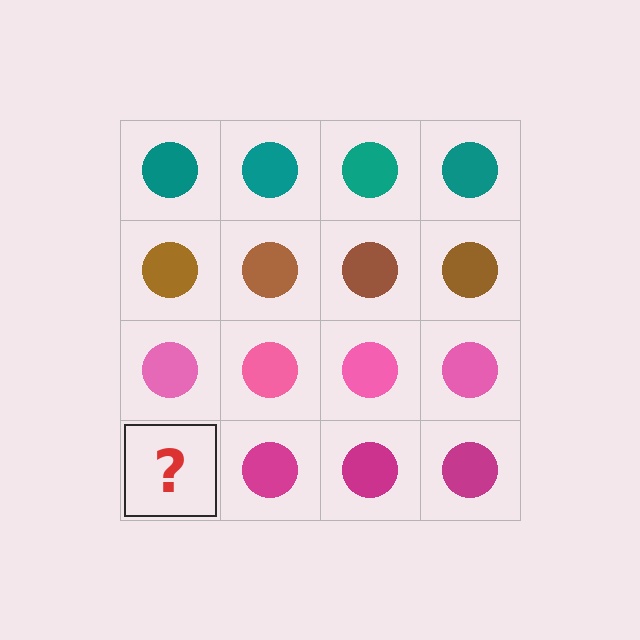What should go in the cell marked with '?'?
The missing cell should contain a magenta circle.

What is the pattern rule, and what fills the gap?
The rule is that each row has a consistent color. The gap should be filled with a magenta circle.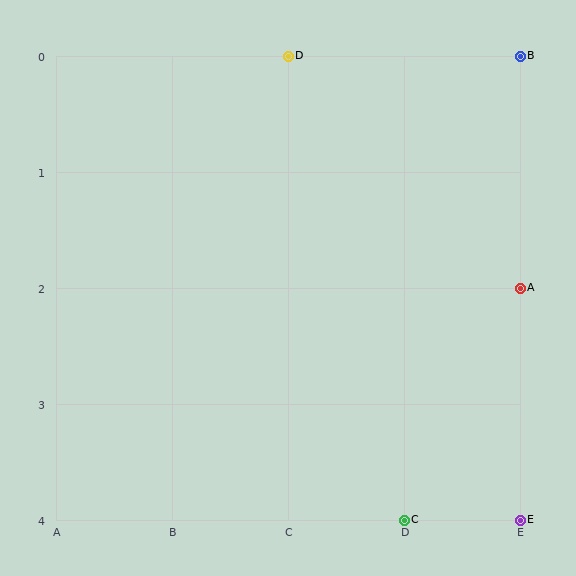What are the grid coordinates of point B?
Point B is at grid coordinates (E, 0).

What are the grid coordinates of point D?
Point D is at grid coordinates (C, 0).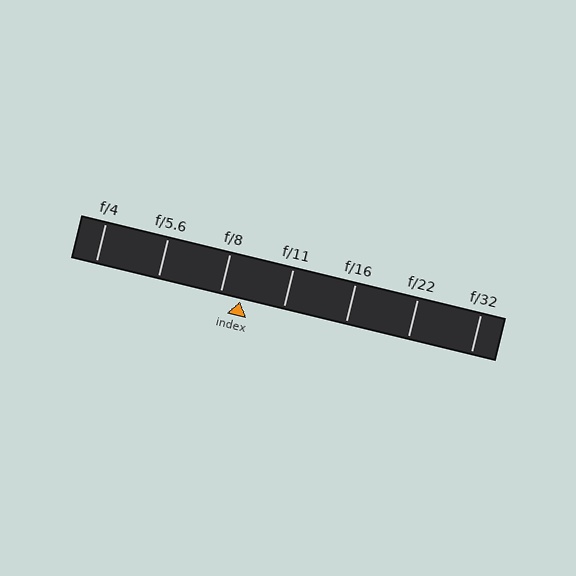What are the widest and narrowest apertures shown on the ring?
The widest aperture shown is f/4 and the narrowest is f/32.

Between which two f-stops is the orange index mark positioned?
The index mark is between f/8 and f/11.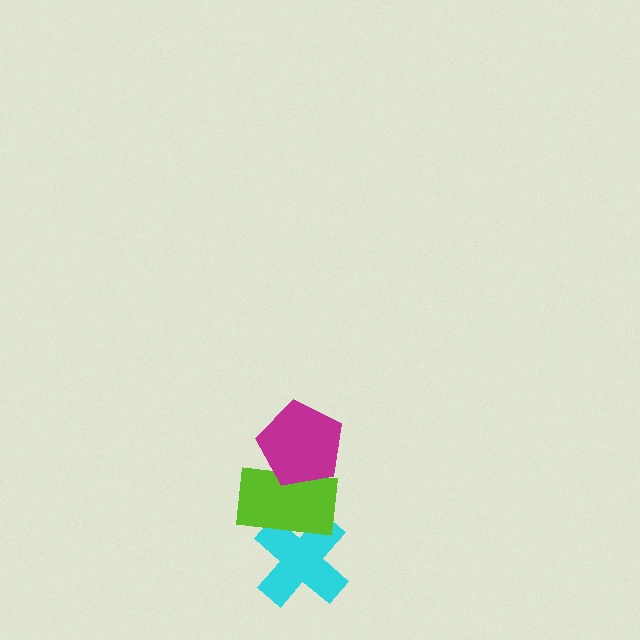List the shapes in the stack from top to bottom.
From top to bottom: the magenta pentagon, the lime rectangle, the cyan cross.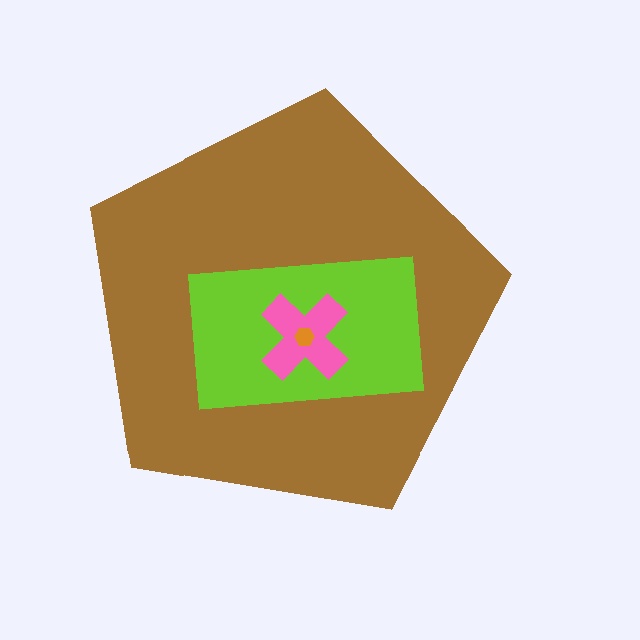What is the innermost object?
The orange hexagon.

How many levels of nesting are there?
4.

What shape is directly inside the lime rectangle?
The pink cross.